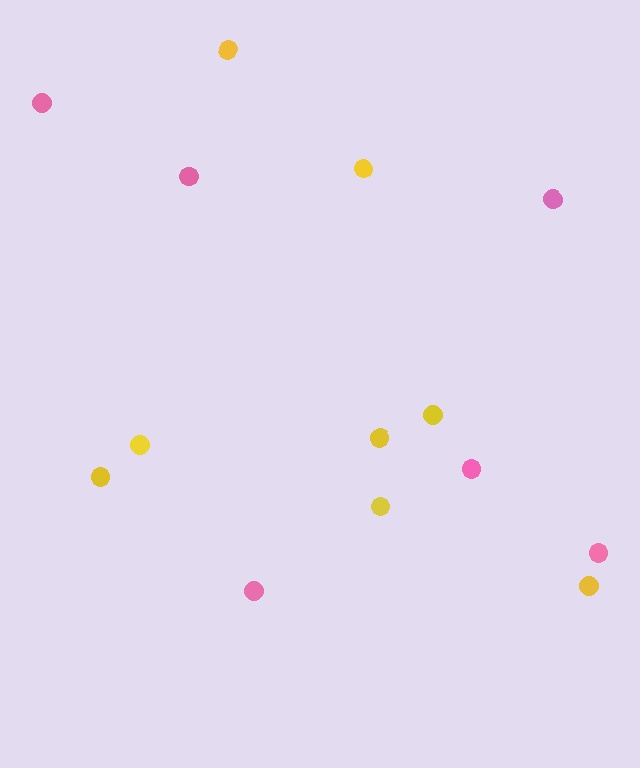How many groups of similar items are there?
There are 2 groups: one group of pink circles (6) and one group of yellow circles (8).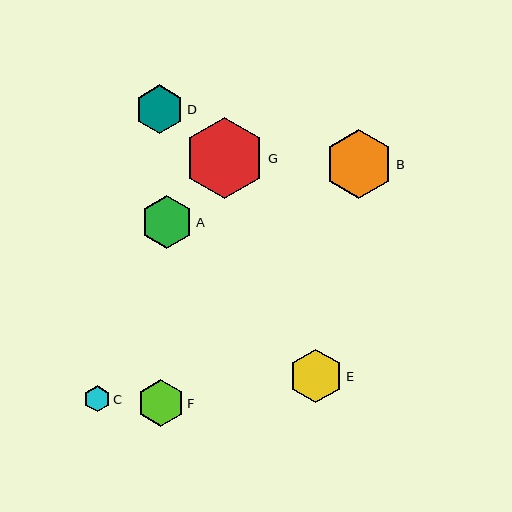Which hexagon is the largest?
Hexagon G is the largest with a size of approximately 81 pixels.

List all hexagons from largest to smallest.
From largest to smallest: G, B, E, A, D, F, C.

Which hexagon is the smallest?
Hexagon C is the smallest with a size of approximately 26 pixels.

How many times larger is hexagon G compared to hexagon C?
Hexagon G is approximately 3.1 times the size of hexagon C.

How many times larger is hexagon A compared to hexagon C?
Hexagon A is approximately 2.0 times the size of hexagon C.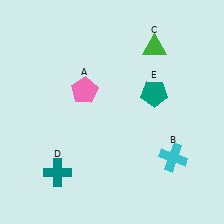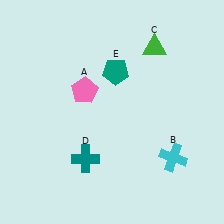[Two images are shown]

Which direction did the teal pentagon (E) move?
The teal pentagon (E) moved left.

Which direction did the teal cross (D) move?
The teal cross (D) moved right.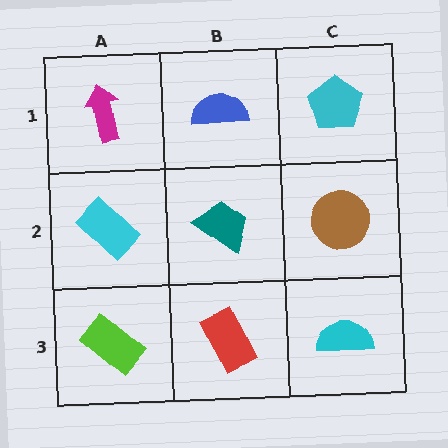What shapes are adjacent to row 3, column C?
A brown circle (row 2, column C), a red rectangle (row 3, column B).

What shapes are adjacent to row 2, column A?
A magenta arrow (row 1, column A), a lime rectangle (row 3, column A), a teal trapezoid (row 2, column B).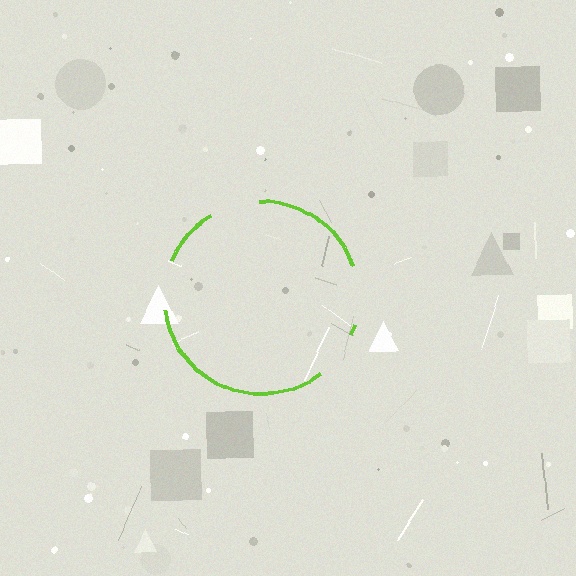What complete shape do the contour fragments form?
The contour fragments form a circle.